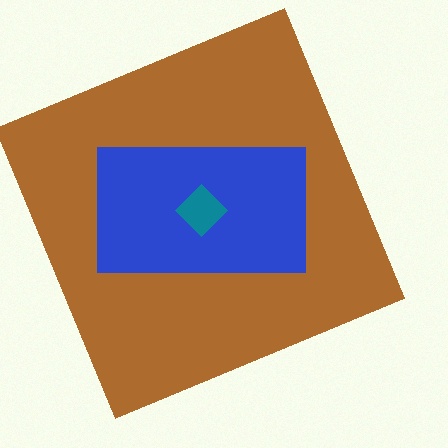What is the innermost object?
The teal diamond.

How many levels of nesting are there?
3.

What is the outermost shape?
The brown square.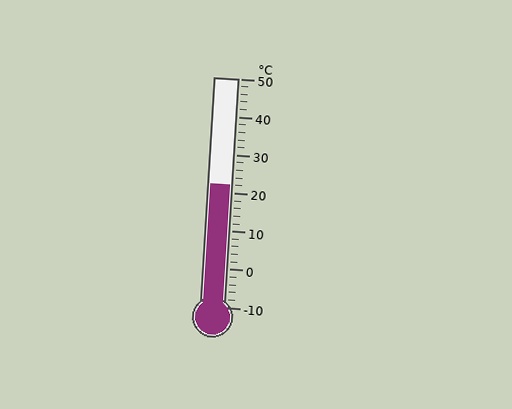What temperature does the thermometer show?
The thermometer shows approximately 22°C.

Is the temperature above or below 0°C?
The temperature is above 0°C.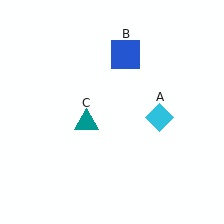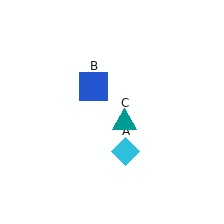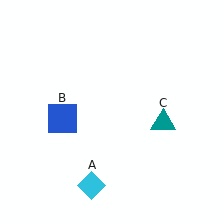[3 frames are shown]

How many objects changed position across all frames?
3 objects changed position: cyan diamond (object A), blue square (object B), teal triangle (object C).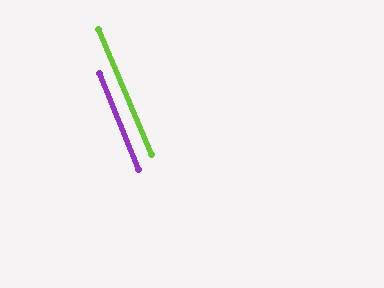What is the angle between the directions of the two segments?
Approximately 1 degree.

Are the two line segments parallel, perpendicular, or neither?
Parallel — their directions differ by only 0.8°.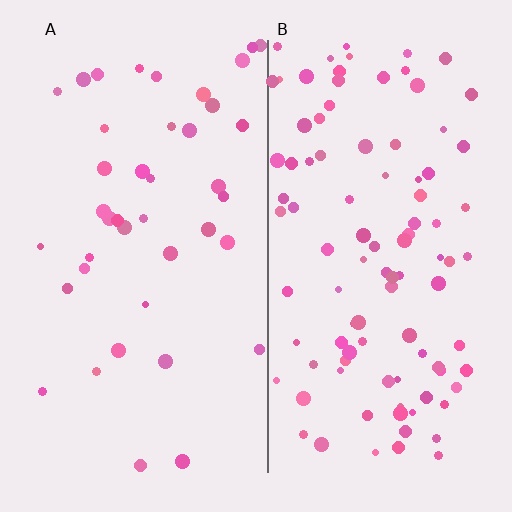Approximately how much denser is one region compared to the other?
Approximately 2.5× — region B over region A.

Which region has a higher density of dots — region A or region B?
B (the right).